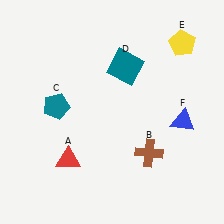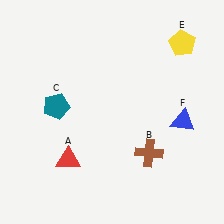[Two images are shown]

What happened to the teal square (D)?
The teal square (D) was removed in Image 2. It was in the top-right area of Image 1.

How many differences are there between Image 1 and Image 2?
There is 1 difference between the two images.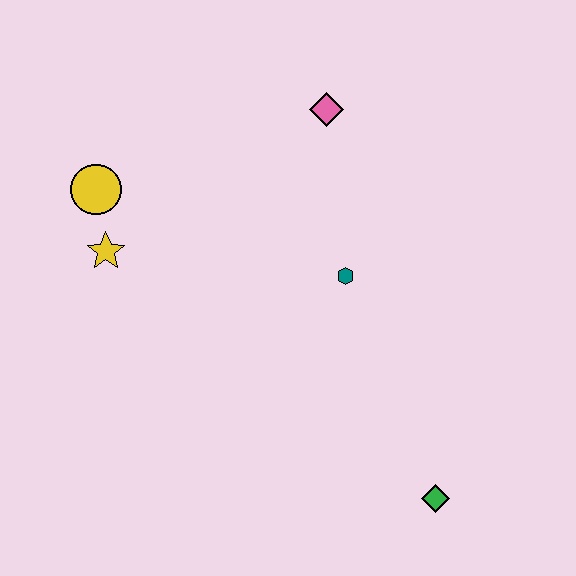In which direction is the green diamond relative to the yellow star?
The green diamond is to the right of the yellow star.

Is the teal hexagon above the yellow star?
No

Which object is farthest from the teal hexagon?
The yellow circle is farthest from the teal hexagon.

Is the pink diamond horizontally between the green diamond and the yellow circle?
Yes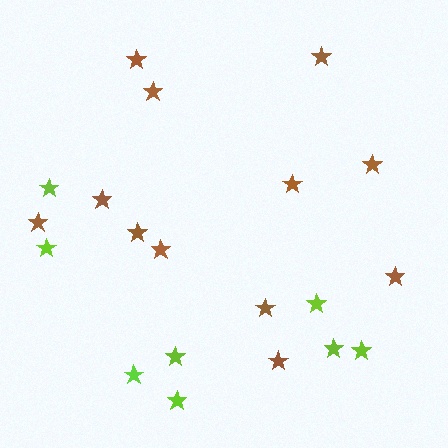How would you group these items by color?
There are 2 groups: one group of lime stars (8) and one group of brown stars (12).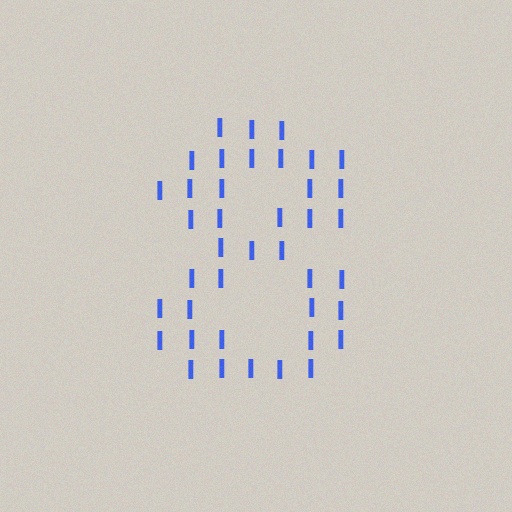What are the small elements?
The small elements are letter I's.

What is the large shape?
The large shape is the digit 8.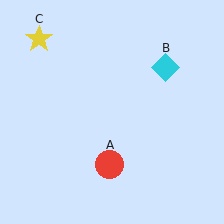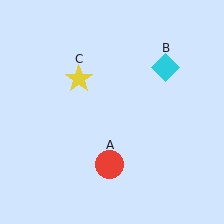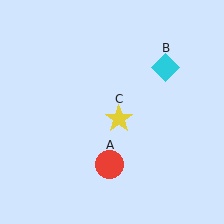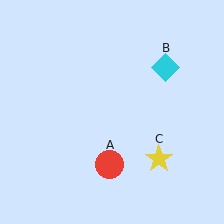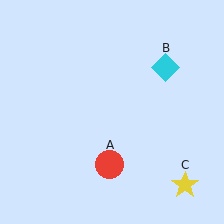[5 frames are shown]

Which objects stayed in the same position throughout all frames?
Red circle (object A) and cyan diamond (object B) remained stationary.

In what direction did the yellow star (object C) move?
The yellow star (object C) moved down and to the right.